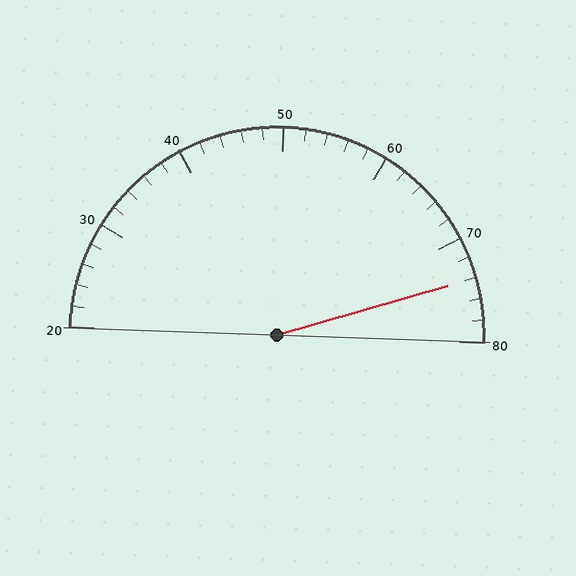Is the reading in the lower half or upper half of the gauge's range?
The reading is in the upper half of the range (20 to 80).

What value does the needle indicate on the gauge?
The needle indicates approximately 74.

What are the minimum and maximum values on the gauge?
The gauge ranges from 20 to 80.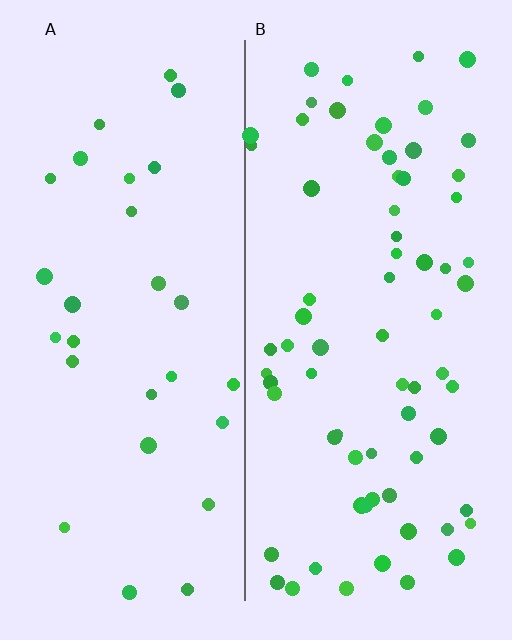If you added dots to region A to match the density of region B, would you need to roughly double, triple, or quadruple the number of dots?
Approximately double.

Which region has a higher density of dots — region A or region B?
B (the right).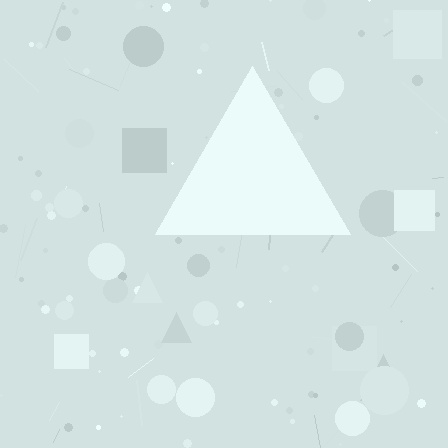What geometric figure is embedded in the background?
A triangle is embedded in the background.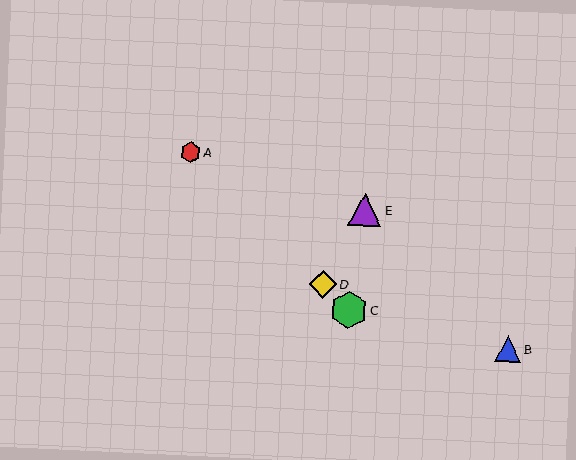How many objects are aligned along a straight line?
3 objects (A, C, D) are aligned along a straight line.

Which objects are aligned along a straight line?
Objects A, C, D are aligned along a straight line.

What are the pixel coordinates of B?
Object B is at (508, 349).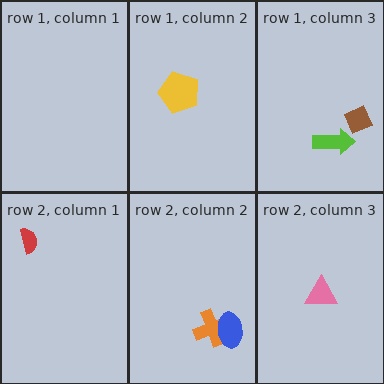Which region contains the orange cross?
The row 2, column 2 region.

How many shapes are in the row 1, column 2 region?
1.